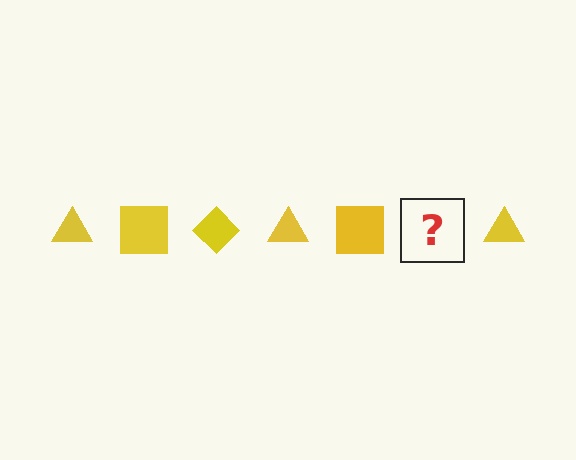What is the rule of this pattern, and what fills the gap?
The rule is that the pattern cycles through triangle, square, diamond shapes in yellow. The gap should be filled with a yellow diamond.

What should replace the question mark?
The question mark should be replaced with a yellow diamond.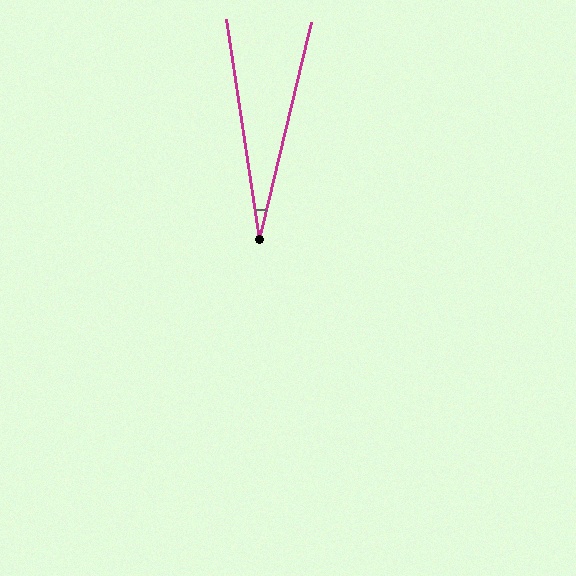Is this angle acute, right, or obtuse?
It is acute.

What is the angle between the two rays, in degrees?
Approximately 22 degrees.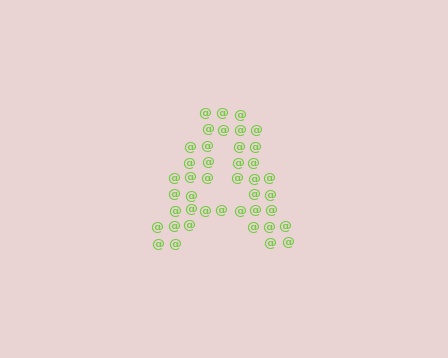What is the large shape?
The large shape is the letter A.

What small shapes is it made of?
It is made of small at signs.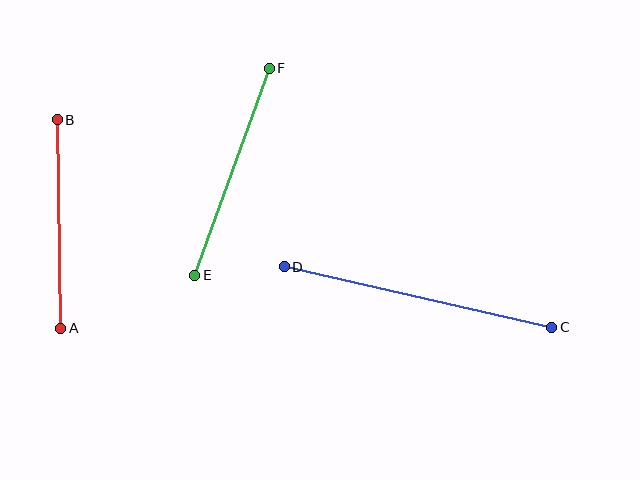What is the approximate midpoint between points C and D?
The midpoint is at approximately (418, 297) pixels.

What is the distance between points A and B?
The distance is approximately 209 pixels.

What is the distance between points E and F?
The distance is approximately 220 pixels.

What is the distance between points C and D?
The distance is approximately 274 pixels.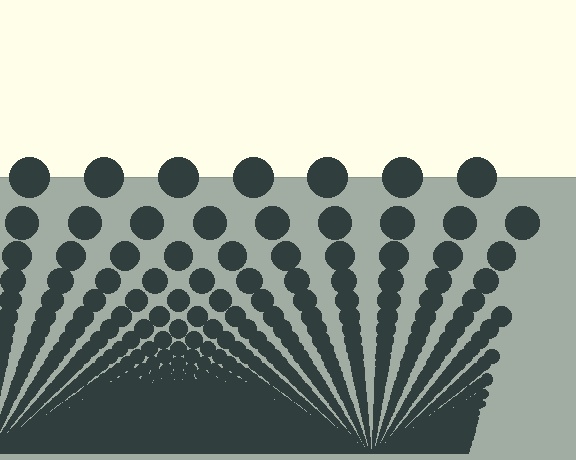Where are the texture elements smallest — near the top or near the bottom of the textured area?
Near the bottom.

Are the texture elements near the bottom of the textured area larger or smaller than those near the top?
Smaller. The gradient is inverted — elements near the bottom are smaller and denser.